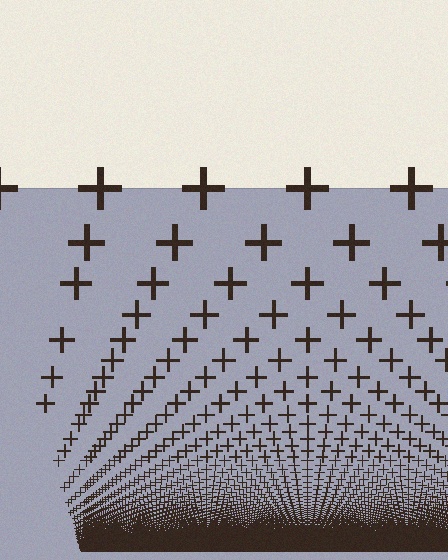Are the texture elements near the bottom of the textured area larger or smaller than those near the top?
Smaller. The gradient is inverted — elements near the bottom are smaller and denser.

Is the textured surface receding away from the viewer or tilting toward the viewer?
The surface appears to tilt toward the viewer. Texture elements get larger and sparser toward the top.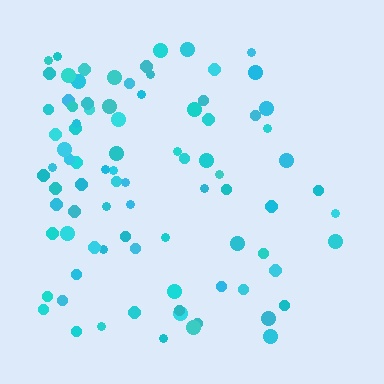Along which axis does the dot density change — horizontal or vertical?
Horizontal.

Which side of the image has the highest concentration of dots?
The left.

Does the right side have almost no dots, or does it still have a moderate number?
Still a moderate number, just noticeably fewer than the left.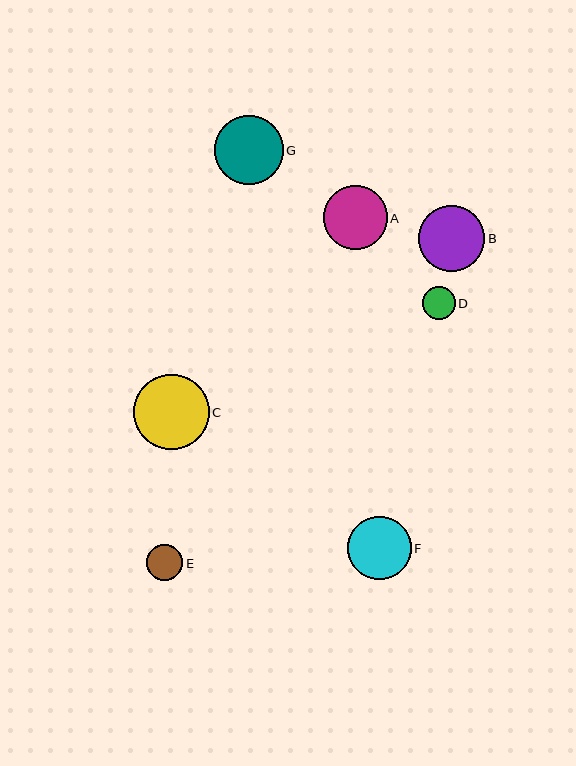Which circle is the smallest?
Circle D is the smallest with a size of approximately 32 pixels.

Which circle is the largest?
Circle C is the largest with a size of approximately 75 pixels.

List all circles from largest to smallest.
From largest to smallest: C, G, B, A, F, E, D.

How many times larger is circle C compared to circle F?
Circle C is approximately 1.2 times the size of circle F.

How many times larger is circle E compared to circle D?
Circle E is approximately 1.1 times the size of circle D.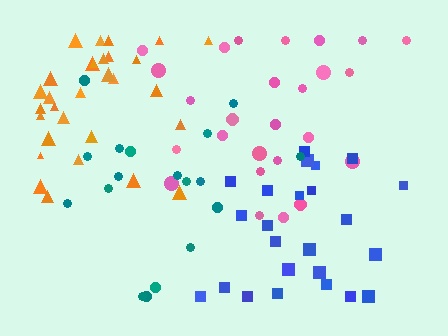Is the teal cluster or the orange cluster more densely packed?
Orange.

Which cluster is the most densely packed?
Blue.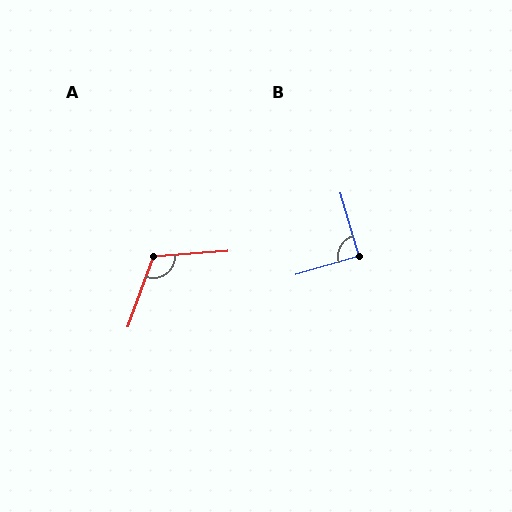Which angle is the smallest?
B, at approximately 91 degrees.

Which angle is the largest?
A, at approximately 114 degrees.